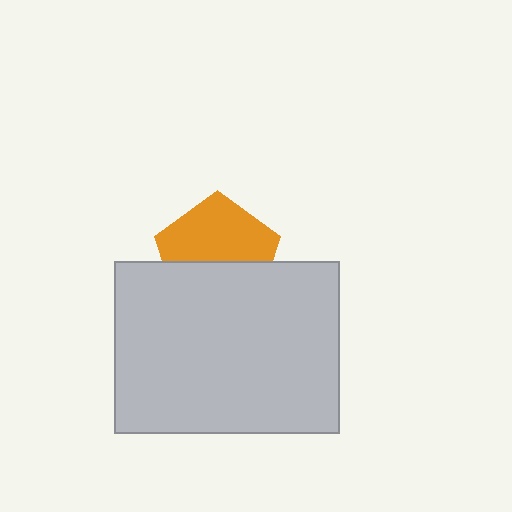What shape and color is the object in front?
The object in front is a light gray rectangle.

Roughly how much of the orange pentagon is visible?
About half of it is visible (roughly 56%).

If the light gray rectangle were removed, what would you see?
You would see the complete orange pentagon.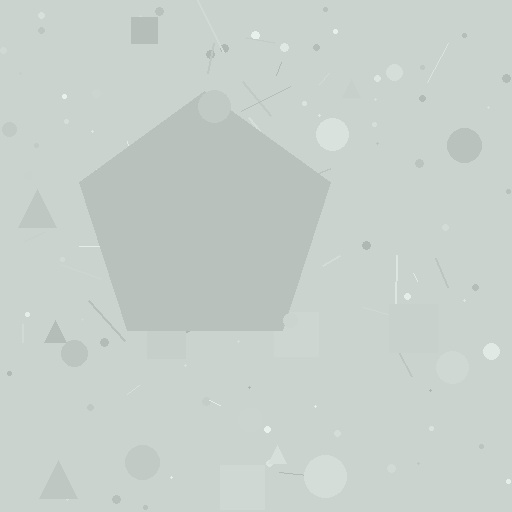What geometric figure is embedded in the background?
A pentagon is embedded in the background.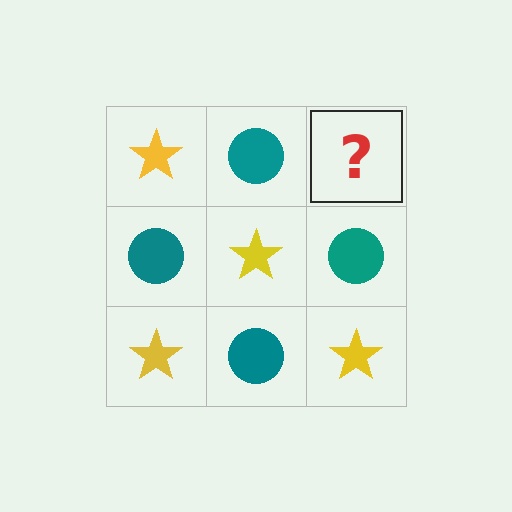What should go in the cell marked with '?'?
The missing cell should contain a yellow star.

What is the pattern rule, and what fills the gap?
The rule is that it alternates yellow star and teal circle in a checkerboard pattern. The gap should be filled with a yellow star.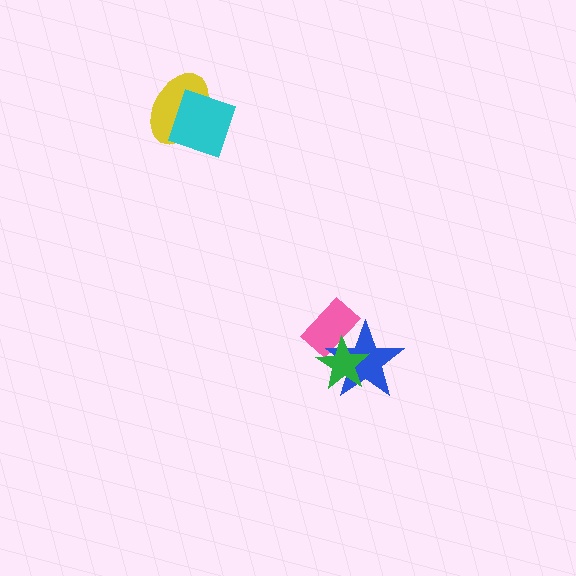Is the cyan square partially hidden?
No, no other shape covers it.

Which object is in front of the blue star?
The green star is in front of the blue star.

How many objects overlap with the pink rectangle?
2 objects overlap with the pink rectangle.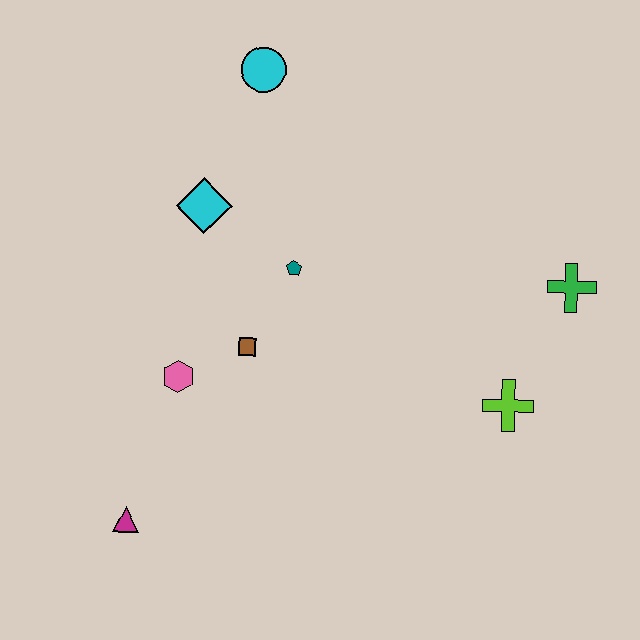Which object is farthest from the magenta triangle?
The green cross is farthest from the magenta triangle.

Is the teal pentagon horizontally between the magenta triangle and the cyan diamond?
No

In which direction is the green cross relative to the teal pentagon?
The green cross is to the right of the teal pentagon.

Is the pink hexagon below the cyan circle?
Yes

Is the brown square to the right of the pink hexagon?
Yes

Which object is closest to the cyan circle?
The cyan diamond is closest to the cyan circle.